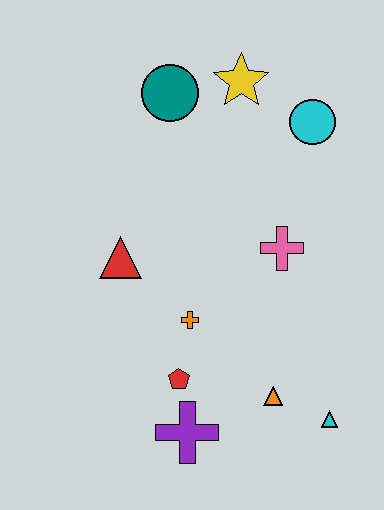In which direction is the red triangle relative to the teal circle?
The red triangle is below the teal circle.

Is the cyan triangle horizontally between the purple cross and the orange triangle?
No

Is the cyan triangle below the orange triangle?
Yes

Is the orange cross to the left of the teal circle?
No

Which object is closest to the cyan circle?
The yellow star is closest to the cyan circle.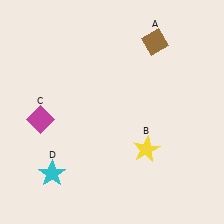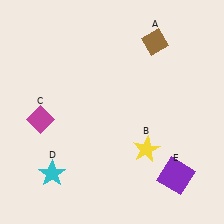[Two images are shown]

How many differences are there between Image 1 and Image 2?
There is 1 difference between the two images.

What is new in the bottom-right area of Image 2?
A purple square (E) was added in the bottom-right area of Image 2.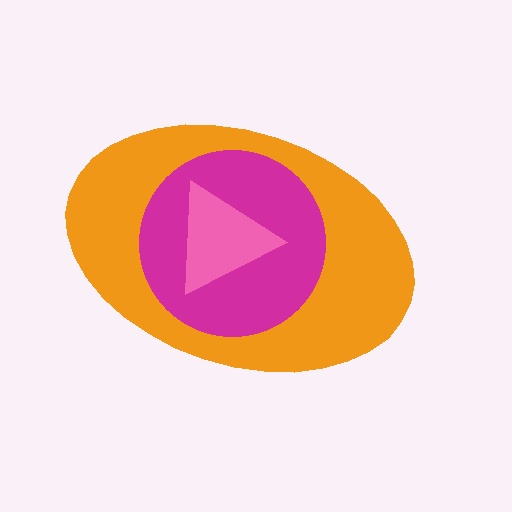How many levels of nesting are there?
3.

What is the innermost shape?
The pink triangle.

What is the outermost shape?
The orange ellipse.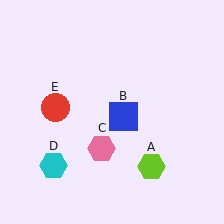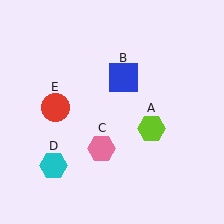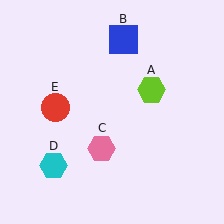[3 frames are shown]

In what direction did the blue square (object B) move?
The blue square (object B) moved up.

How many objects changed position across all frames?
2 objects changed position: lime hexagon (object A), blue square (object B).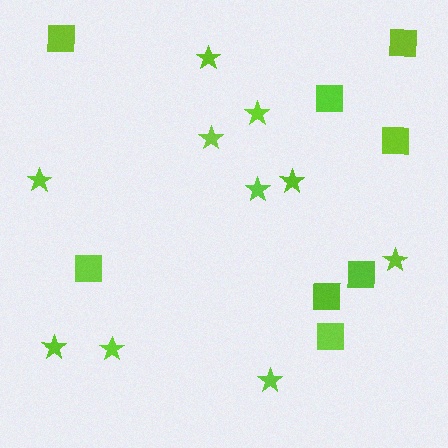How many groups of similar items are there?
There are 2 groups: one group of stars (10) and one group of squares (8).